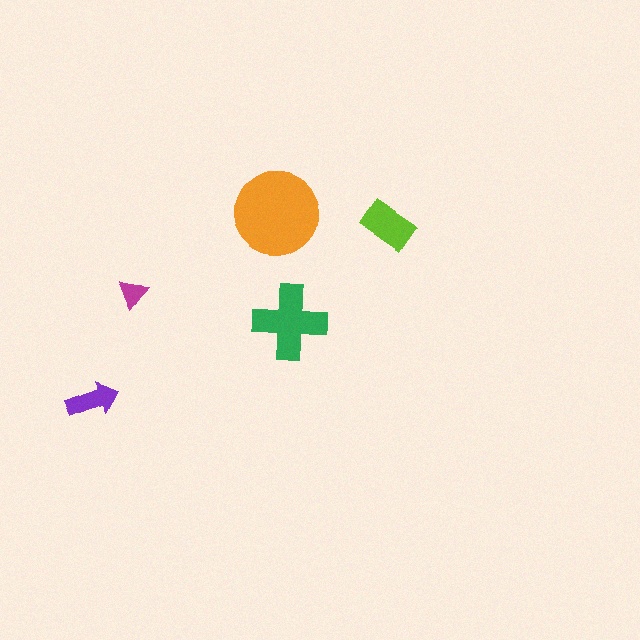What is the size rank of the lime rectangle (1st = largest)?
3rd.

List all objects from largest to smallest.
The orange circle, the green cross, the lime rectangle, the purple arrow, the magenta triangle.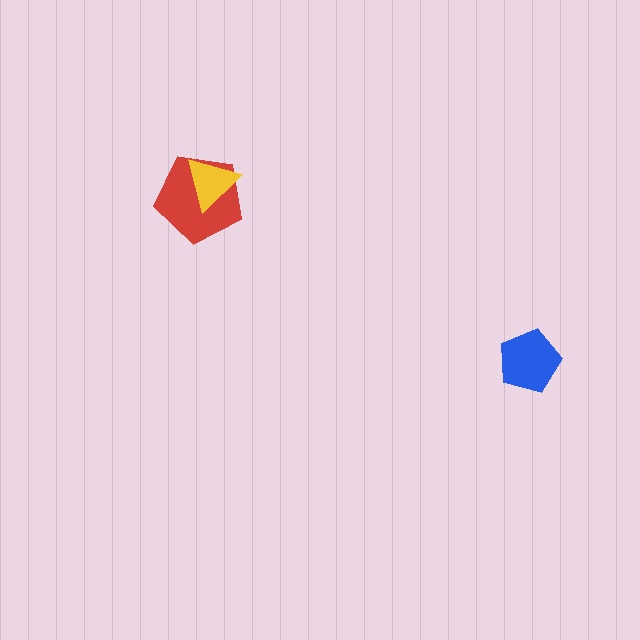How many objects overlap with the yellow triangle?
1 object overlaps with the yellow triangle.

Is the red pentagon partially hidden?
Yes, it is partially covered by another shape.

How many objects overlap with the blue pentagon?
0 objects overlap with the blue pentagon.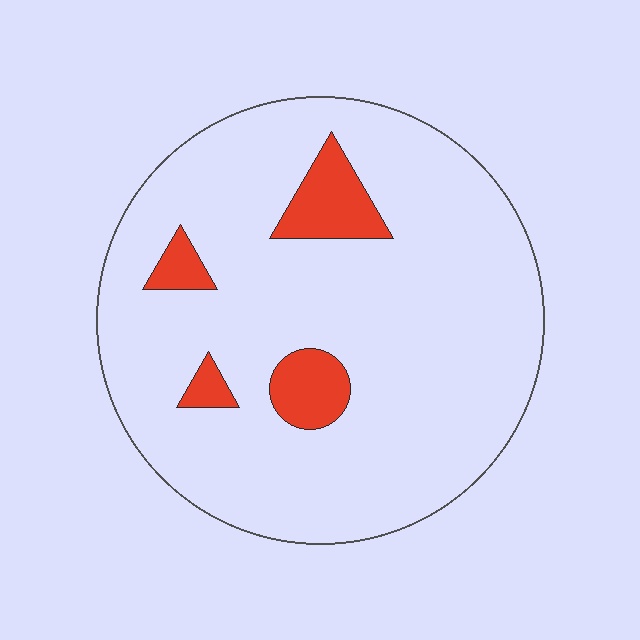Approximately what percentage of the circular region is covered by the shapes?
Approximately 10%.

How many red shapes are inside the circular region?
4.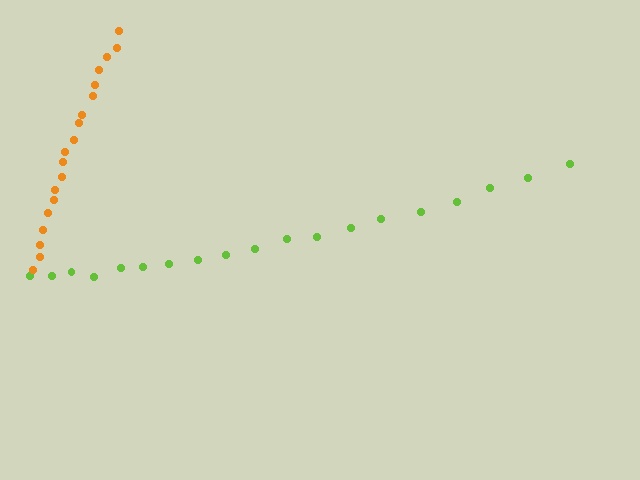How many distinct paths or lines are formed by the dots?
There are 2 distinct paths.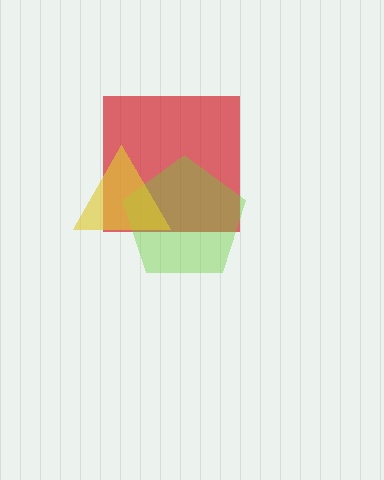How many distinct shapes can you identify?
There are 3 distinct shapes: a red square, a lime pentagon, a yellow triangle.